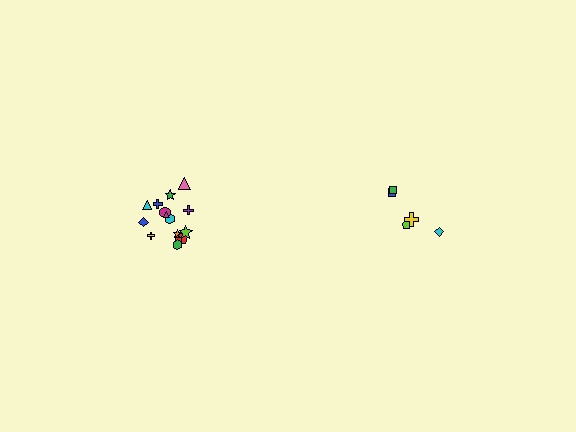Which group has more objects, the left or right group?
The left group.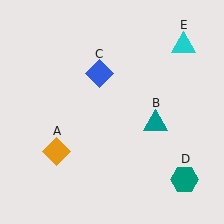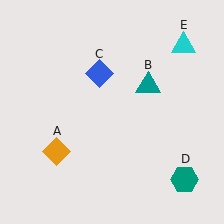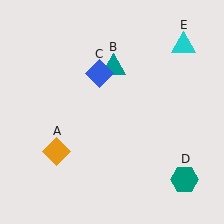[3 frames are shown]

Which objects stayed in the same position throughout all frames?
Orange diamond (object A) and blue diamond (object C) and teal hexagon (object D) and cyan triangle (object E) remained stationary.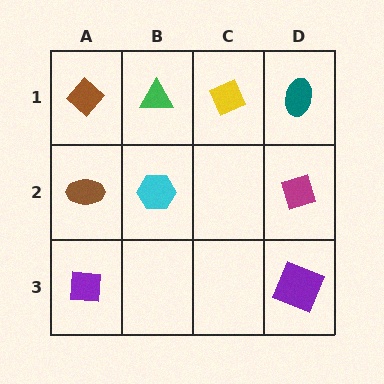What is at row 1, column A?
A brown diamond.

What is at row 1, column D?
A teal ellipse.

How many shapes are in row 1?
4 shapes.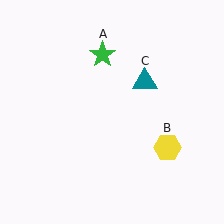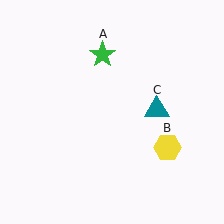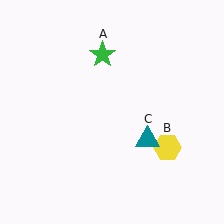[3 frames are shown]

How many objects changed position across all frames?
1 object changed position: teal triangle (object C).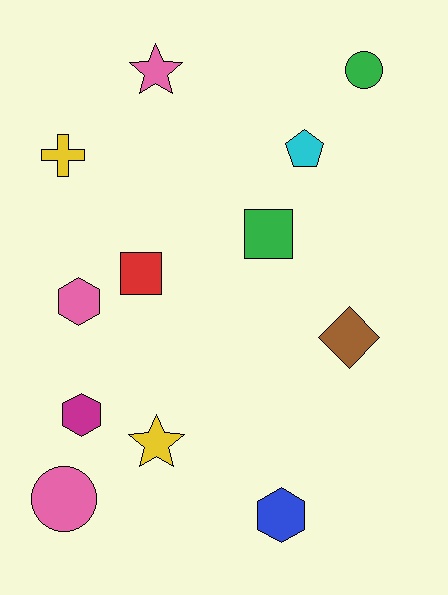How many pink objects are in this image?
There are 3 pink objects.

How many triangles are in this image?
There are no triangles.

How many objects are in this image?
There are 12 objects.